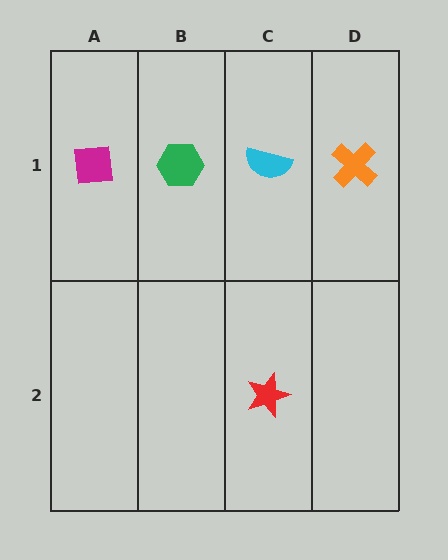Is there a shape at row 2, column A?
No, that cell is empty.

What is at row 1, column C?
A cyan semicircle.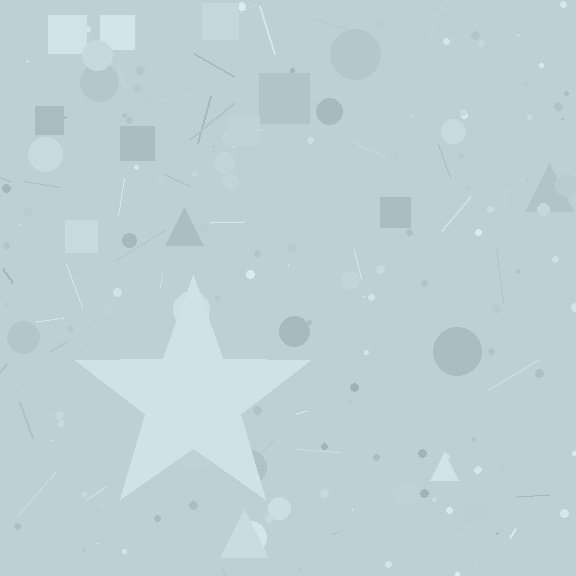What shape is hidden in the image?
A star is hidden in the image.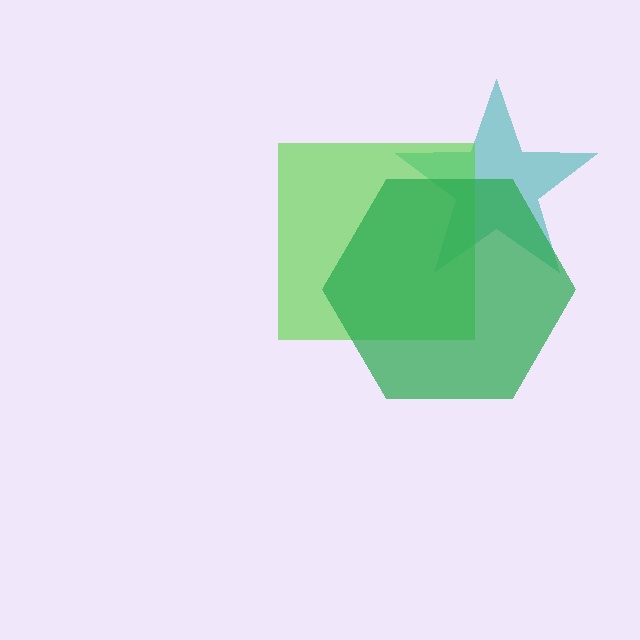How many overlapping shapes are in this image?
There are 3 overlapping shapes in the image.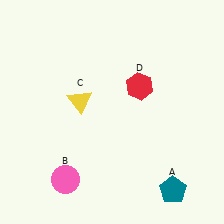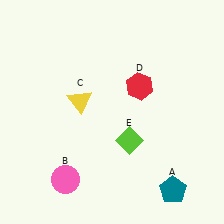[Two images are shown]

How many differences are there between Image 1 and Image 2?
There is 1 difference between the two images.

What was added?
A lime diamond (E) was added in Image 2.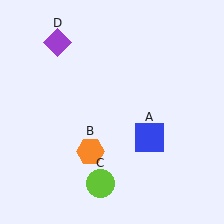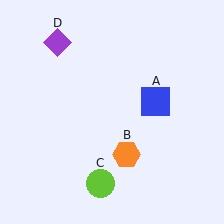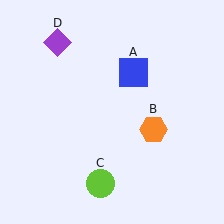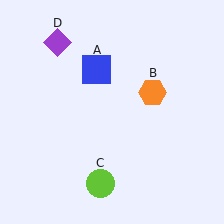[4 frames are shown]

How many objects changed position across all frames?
2 objects changed position: blue square (object A), orange hexagon (object B).